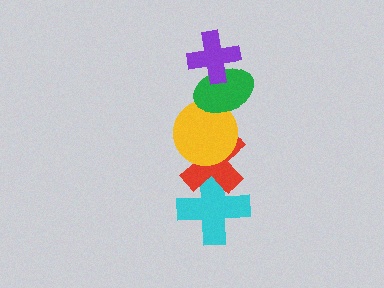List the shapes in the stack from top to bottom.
From top to bottom: the purple cross, the green ellipse, the yellow circle, the red cross, the cyan cross.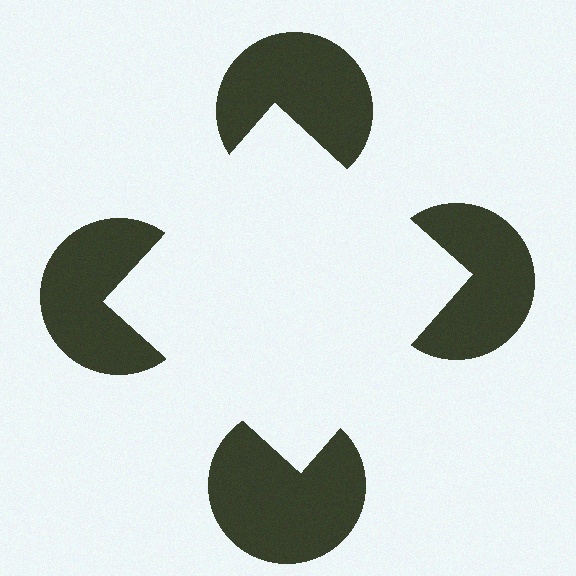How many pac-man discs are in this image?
There are 4 — one at each vertex of the illusory square.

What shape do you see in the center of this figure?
An illusory square — its edges are inferred from the aligned wedge cuts in the pac-man discs, not physically drawn.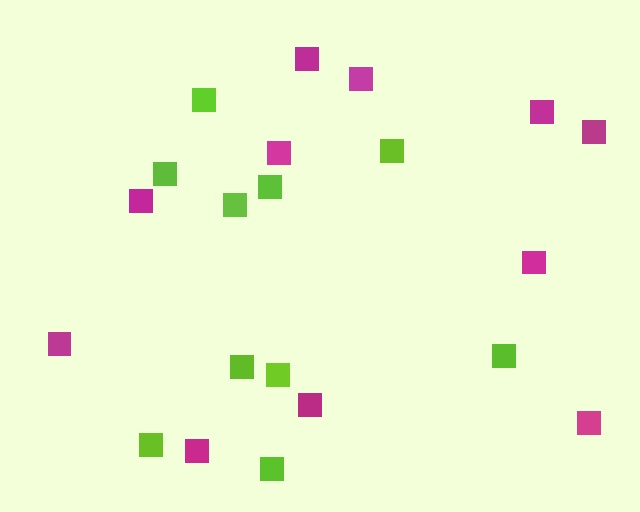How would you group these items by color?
There are 2 groups: one group of magenta squares (11) and one group of lime squares (10).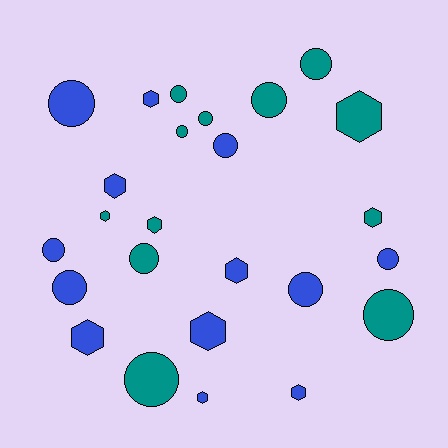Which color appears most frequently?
Blue, with 13 objects.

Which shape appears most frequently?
Circle, with 14 objects.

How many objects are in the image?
There are 25 objects.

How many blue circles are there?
There are 6 blue circles.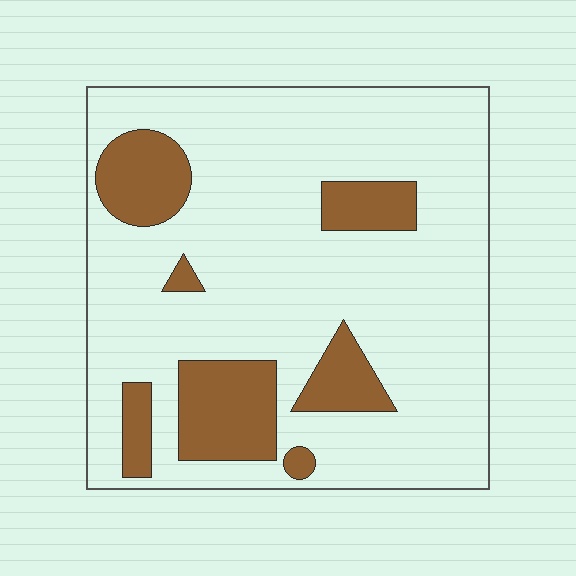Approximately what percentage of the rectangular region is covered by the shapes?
Approximately 20%.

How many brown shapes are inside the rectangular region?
7.